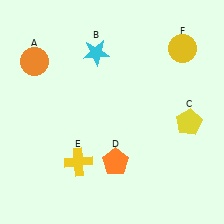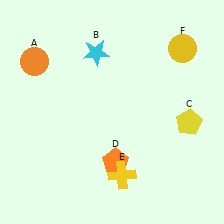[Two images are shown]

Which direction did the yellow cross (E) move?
The yellow cross (E) moved right.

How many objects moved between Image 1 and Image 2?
1 object moved between the two images.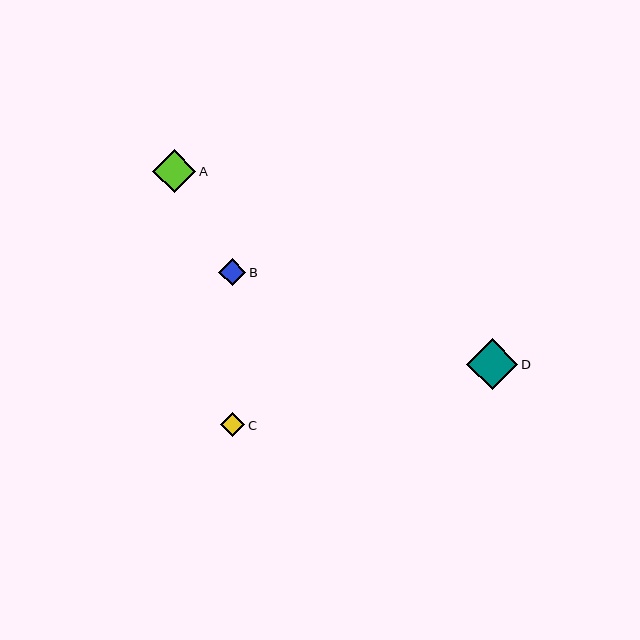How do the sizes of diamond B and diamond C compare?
Diamond B and diamond C are approximately the same size.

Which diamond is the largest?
Diamond D is the largest with a size of approximately 51 pixels.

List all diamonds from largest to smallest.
From largest to smallest: D, A, B, C.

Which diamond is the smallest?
Diamond C is the smallest with a size of approximately 25 pixels.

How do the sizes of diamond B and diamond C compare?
Diamond B and diamond C are approximately the same size.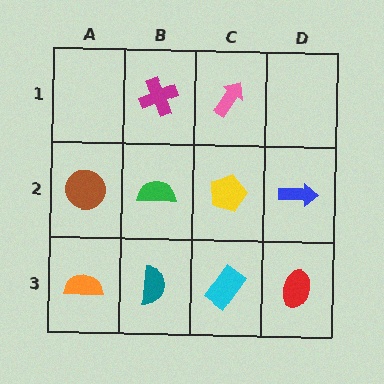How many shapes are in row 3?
4 shapes.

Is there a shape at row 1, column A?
No, that cell is empty.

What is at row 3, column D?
A red ellipse.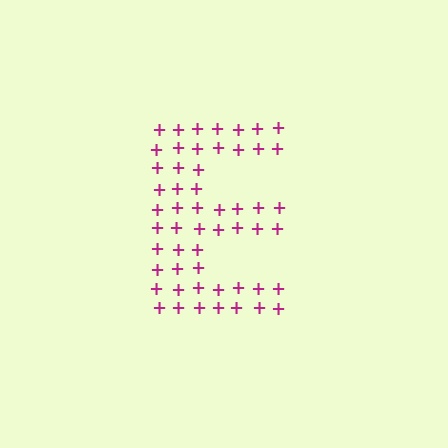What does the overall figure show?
The overall figure shows the letter E.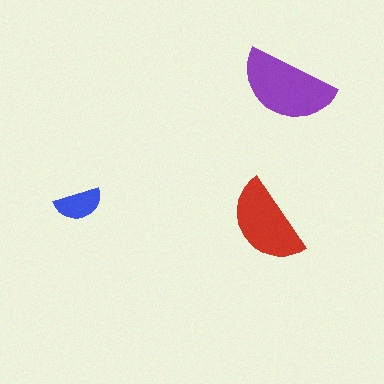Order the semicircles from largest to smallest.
the purple one, the red one, the blue one.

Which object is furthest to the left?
The blue semicircle is leftmost.